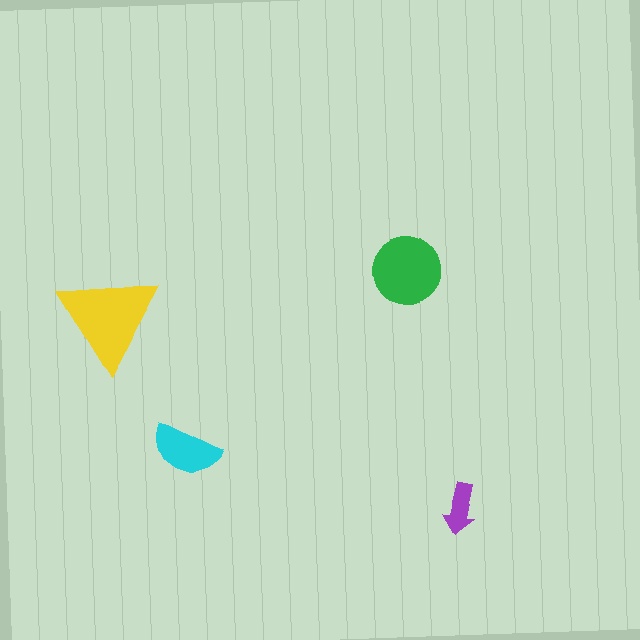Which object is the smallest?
The purple arrow.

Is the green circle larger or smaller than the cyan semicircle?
Larger.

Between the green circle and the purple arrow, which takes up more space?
The green circle.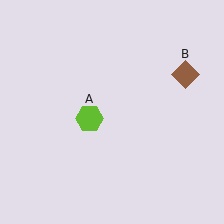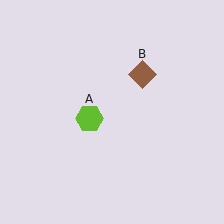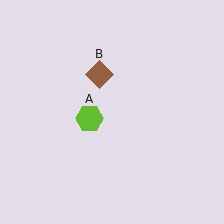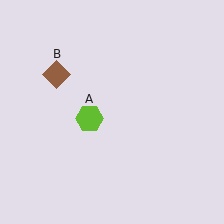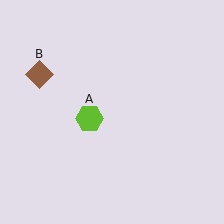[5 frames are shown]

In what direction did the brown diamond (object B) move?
The brown diamond (object B) moved left.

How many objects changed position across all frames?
1 object changed position: brown diamond (object B).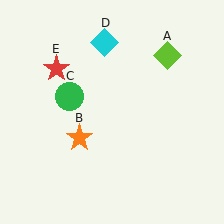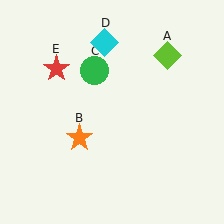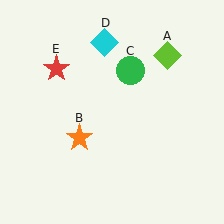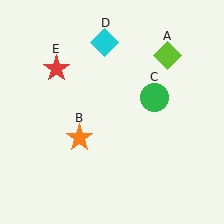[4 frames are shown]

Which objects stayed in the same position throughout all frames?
Lime diamond (object A) and orange star (object B) and cyan diamond (object D) and red star (object E) remained stationary.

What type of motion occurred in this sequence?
The green circle (object C) rotated clockwise around the center of the scene.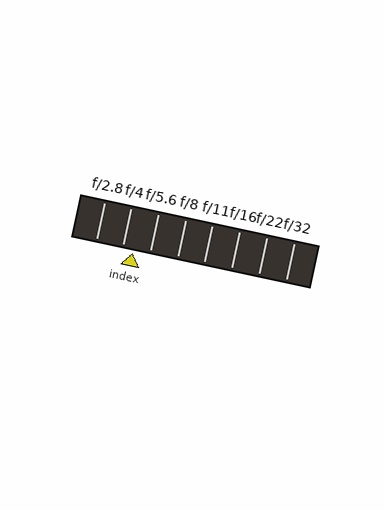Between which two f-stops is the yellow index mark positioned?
The index mark is between f/4 and f/5.6.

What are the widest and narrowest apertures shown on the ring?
The widest aperture shown is f/2.8 and the narrowest is f/32.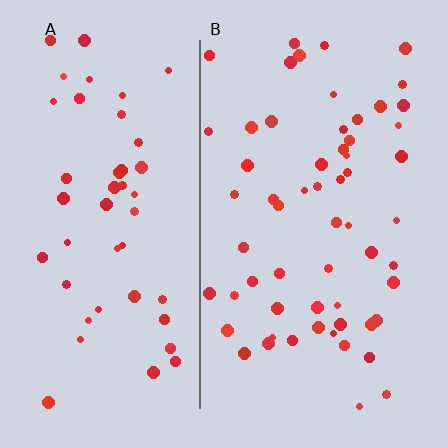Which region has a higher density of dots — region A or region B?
B (the right).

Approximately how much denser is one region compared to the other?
Approximately 1.3× — region B over region A.